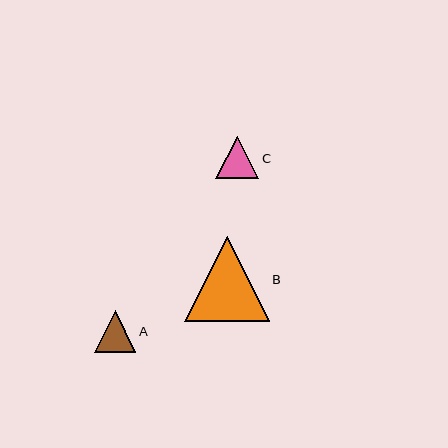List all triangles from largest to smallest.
From largest to smallest: B, C, A.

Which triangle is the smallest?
Triangle A is the smallest with a size of approximately 42 pixels.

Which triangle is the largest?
Triangle B is the largest with a size of approximately 84 pixels.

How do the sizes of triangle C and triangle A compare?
Triangle C and triangle A are approximately the same size.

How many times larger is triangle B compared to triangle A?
Triangle B is approximately 2.0 times the size of triangle A.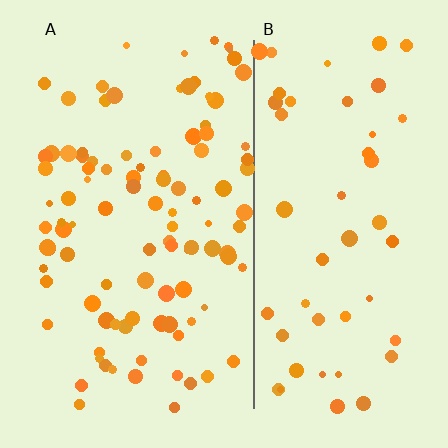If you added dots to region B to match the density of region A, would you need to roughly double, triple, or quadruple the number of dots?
Approximately double.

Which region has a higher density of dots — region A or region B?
A (the left).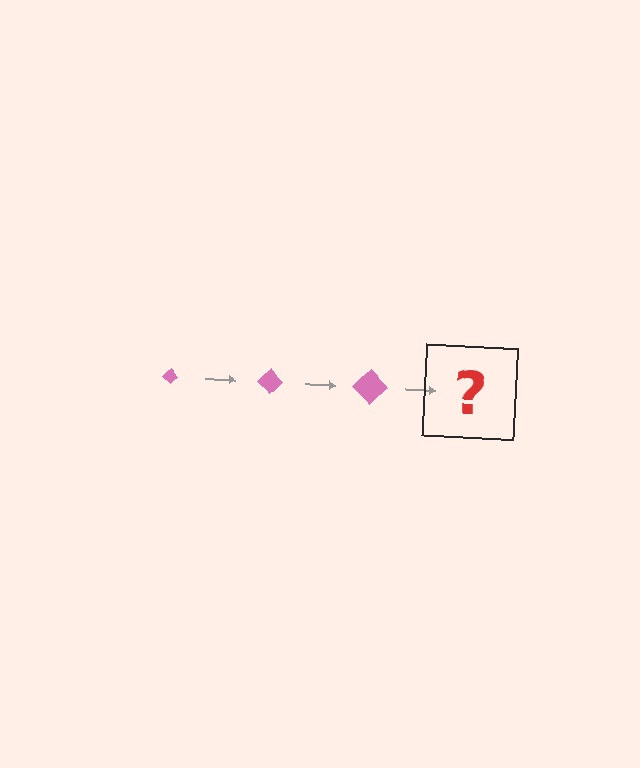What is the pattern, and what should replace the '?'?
The pattern is that the diamond gets progressively larger each step. The '?' should be a pink diamond, larger than the previous one.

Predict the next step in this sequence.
The next step is a pink diamond, larger than the previous one.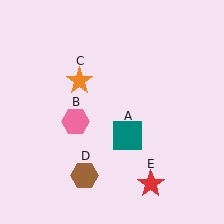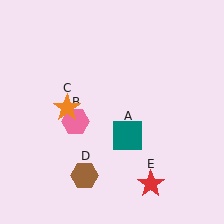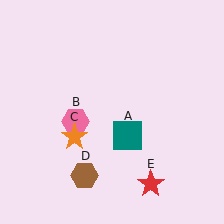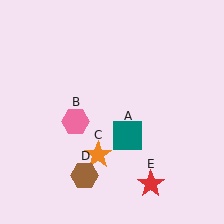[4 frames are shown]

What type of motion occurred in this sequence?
The orange star (object C) rotated counterclockwise around the center of the scene.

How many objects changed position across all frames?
1 object changed position: orange star (object C).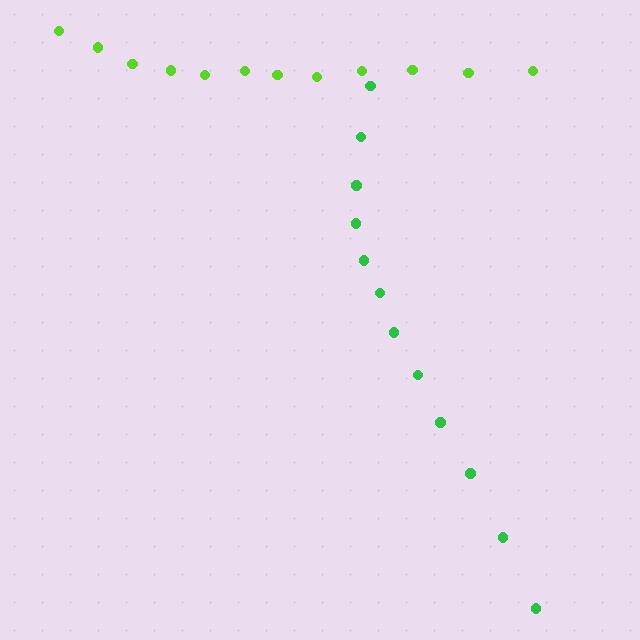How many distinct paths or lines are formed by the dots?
There are 2 distinct paths.